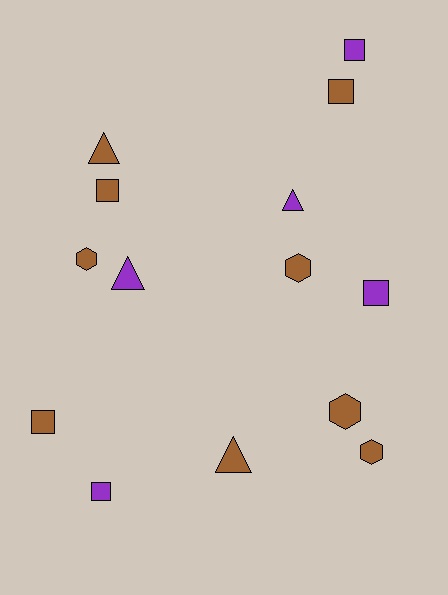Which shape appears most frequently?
Square, with 6 objects.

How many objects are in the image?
There are 14 objects.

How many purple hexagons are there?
There are no purple hexagons.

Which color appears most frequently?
Brown, with 9 objects.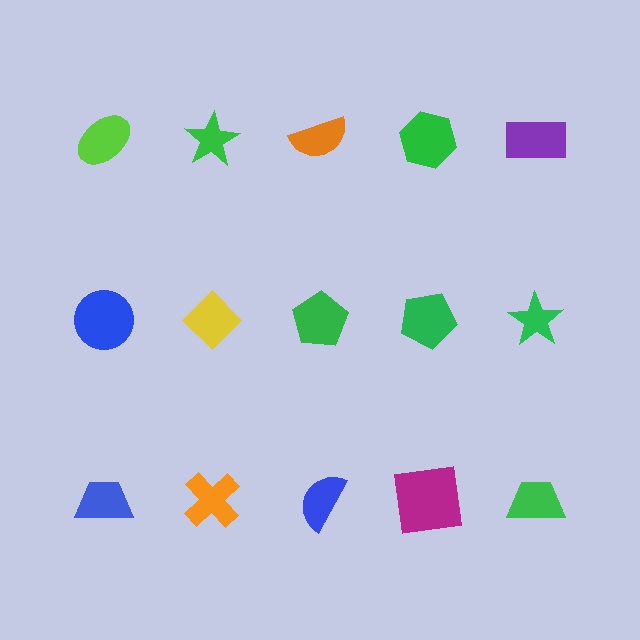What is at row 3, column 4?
A magenta square.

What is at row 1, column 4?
A green hexagon.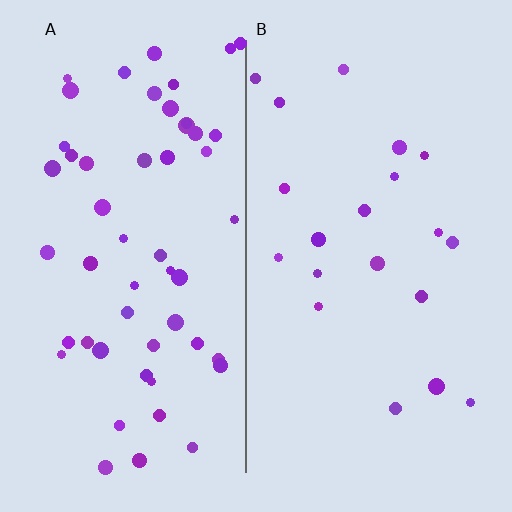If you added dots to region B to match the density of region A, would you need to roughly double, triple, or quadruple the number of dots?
Approximately triple.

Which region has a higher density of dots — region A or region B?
A (the left).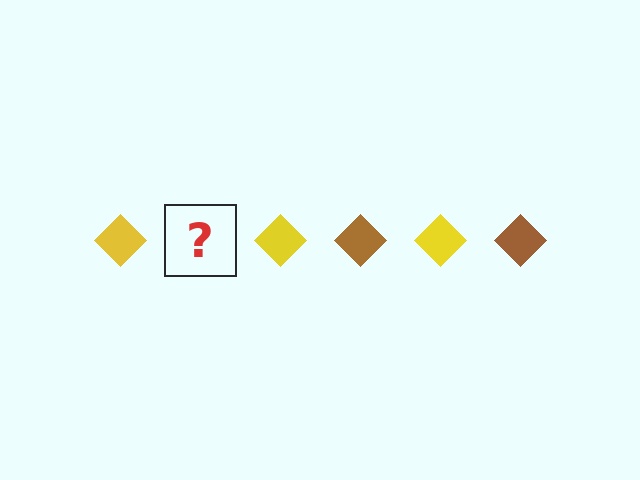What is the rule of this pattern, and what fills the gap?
The rule is that the pattern cycles through yellow, brown diamonds. The gap should be filled with a brown diamond.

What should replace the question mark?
The question mark should be replaced with a brown diamond.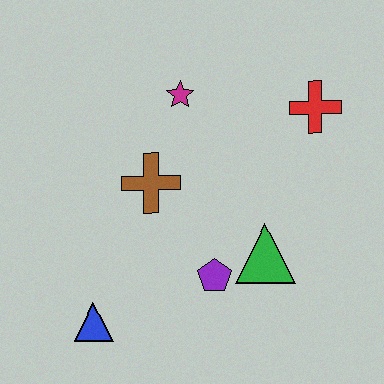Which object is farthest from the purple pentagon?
The red cross is farthest from the purple pentagon.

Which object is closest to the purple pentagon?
The green triangle is closest to the purple pentagon.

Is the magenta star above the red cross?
Yes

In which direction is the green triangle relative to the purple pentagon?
The green triangle is to the right of the purple pentagon.